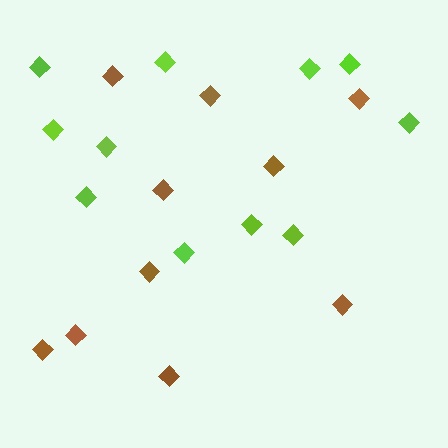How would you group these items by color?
There are 2 groups: one group of lime diamonds (11) and one group of brown diamonds (10).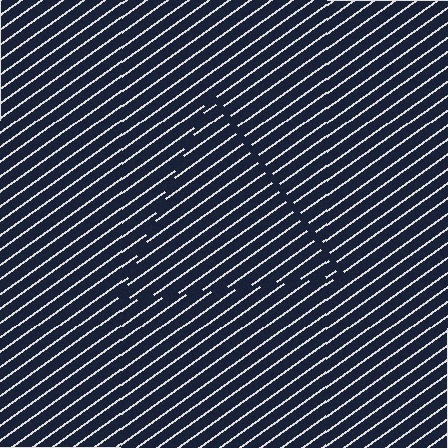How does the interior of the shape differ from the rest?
The interior of the shape contains the same grating, shifted by half a period — the contour is defined by the phase discontinuity where line-ends from the inner and outer gratings abut.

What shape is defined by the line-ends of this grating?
An illusory triangle. The interior of the shape contains the same grating, shifted by half a period — the contour is defined by the phase discontinuity where line-ends from the inner and outer gratings abut.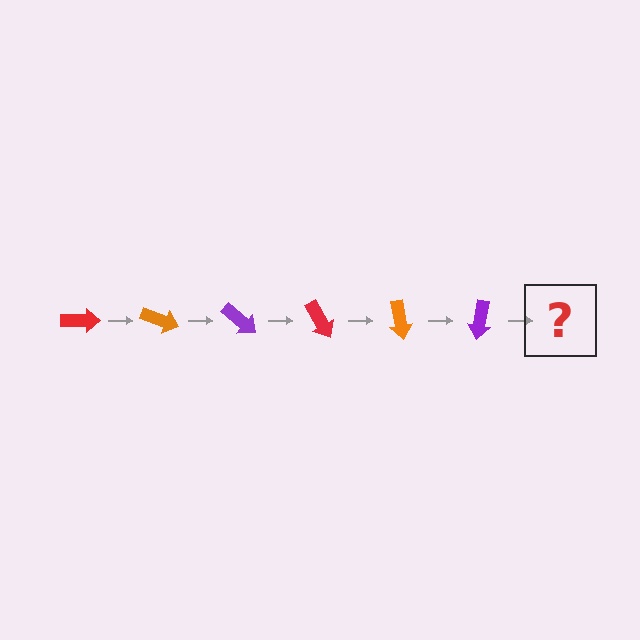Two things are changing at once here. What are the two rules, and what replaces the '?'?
The two rules are that it rotates 20 degrees each step and the color cycles through red, orange, and purple. The '?' should be a red arrow, rotated 120 degrees from the start.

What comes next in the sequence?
The next element should be a red arrow, rotated 120 degrees from the start.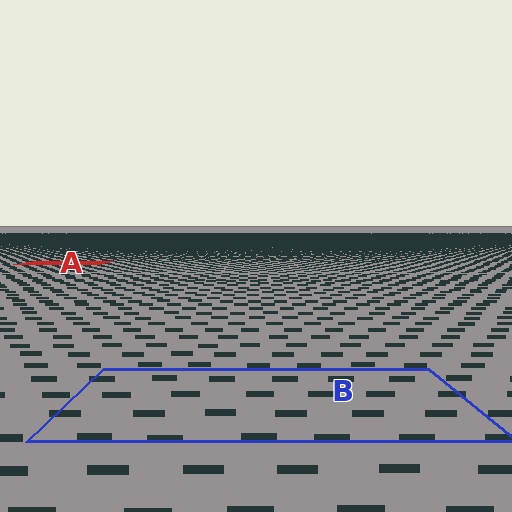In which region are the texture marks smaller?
The texture marks are smaller in region A, because it is farther away.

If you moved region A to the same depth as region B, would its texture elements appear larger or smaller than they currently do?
They would appear larger. At a closer depth, the same texture elements are projected at a bigger on-screen size.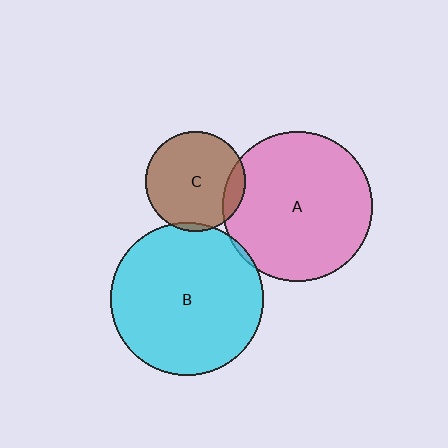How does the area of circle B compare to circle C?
Approximately 2.4 times.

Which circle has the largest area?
Circle B (cyan).